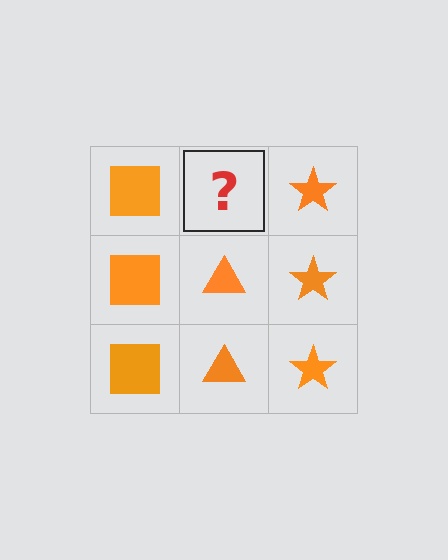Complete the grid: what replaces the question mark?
The question mark should be replaced with an orange triangle.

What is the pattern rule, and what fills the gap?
The rule is that each column has a consistent shape. The gap should be filled with an orange triangle.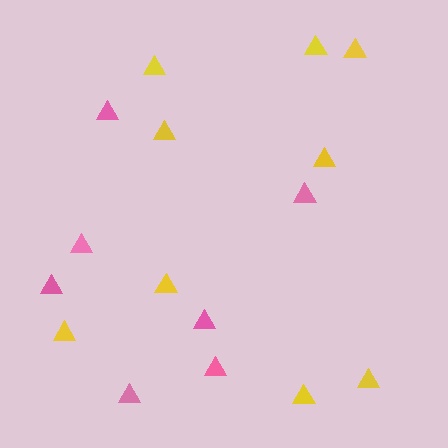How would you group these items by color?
There are 2 groups: one group of yellow triangles (9) and one group of pink triangles (7).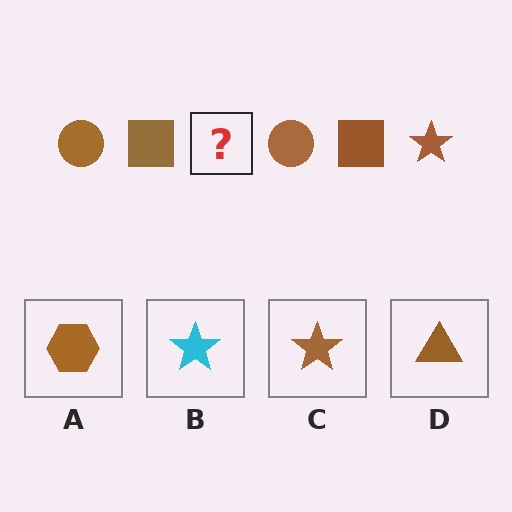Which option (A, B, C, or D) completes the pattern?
C.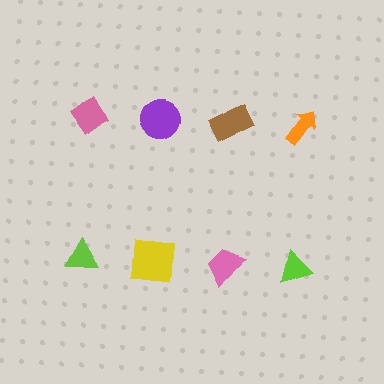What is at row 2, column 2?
A yellow square.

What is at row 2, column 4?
A lime triangle.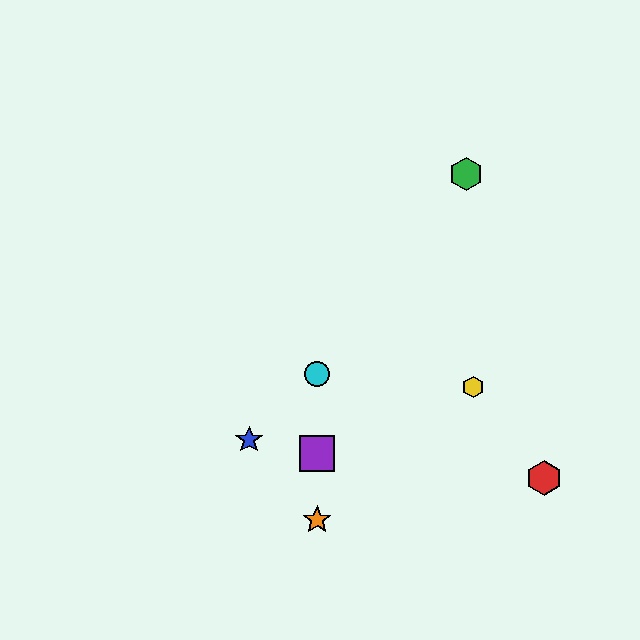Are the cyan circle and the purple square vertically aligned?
Yes, both are at x≈317.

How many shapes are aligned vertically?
3 shapes (the purple square, the orange star, the cyan circle) are aligned vertically.